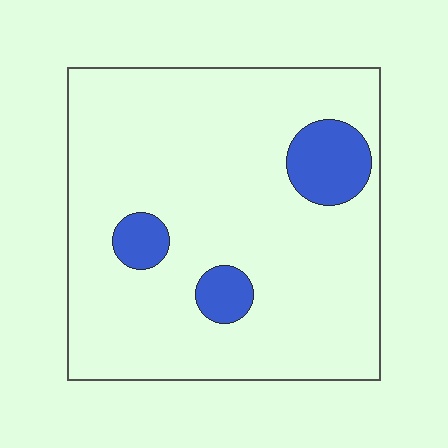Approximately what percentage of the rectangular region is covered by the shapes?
Approximately 10%.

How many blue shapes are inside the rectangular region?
3.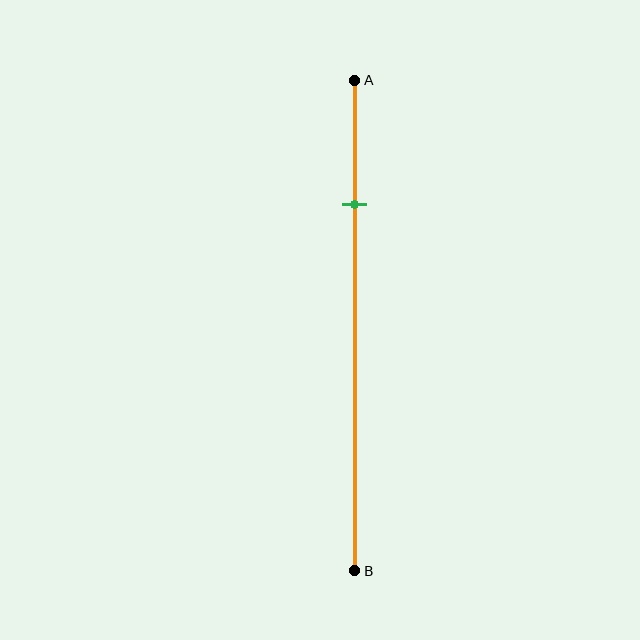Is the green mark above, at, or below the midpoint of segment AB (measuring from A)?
The green mark is above the midpoint of segment AB.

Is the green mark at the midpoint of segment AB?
No, the mark is at about 25% from A, not at the 50% midpoint.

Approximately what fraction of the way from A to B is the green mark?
The green mark is approximately 25% of the way from A to B.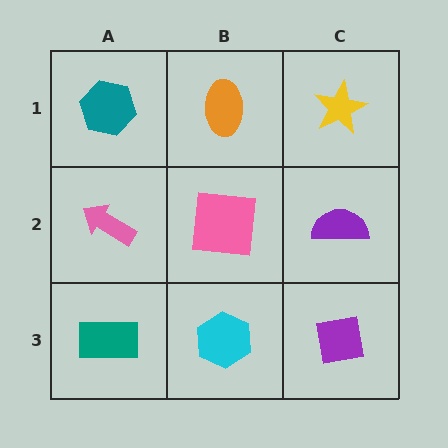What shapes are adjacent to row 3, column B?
A pink square (row 2, column B), a teal rectangle (row 3, column A), a purple square (row 3, column C).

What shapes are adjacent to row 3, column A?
A pink arrow (row 2, column A), a cyan hexagon (row 3, column B).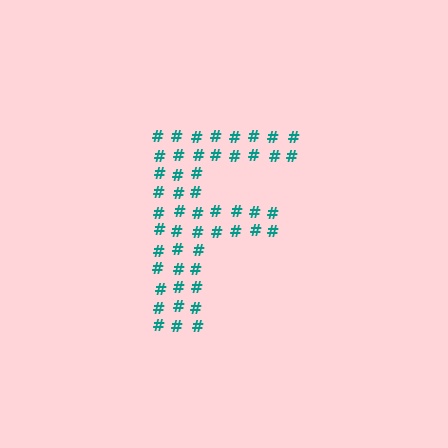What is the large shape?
The large shape is the letter F.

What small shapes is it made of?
It is made of small hash symbols.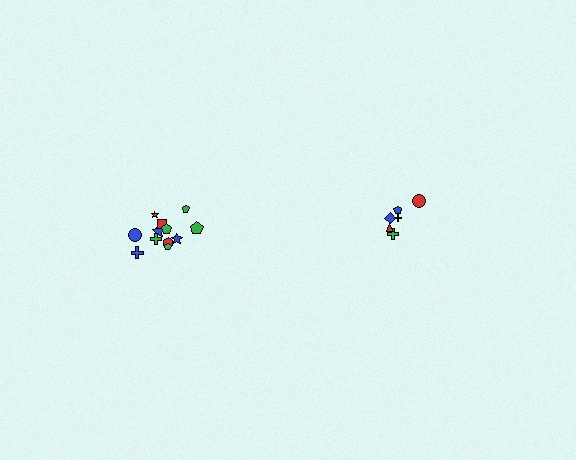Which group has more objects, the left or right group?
The left group.